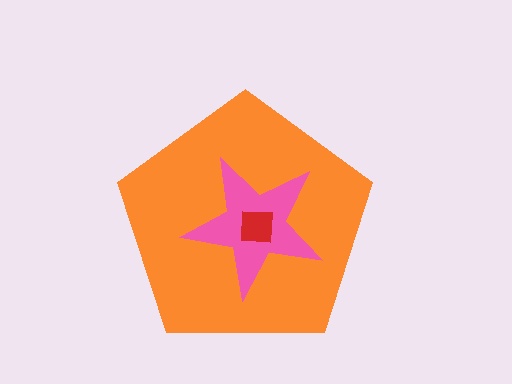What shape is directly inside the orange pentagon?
The pink star.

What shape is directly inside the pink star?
The red square.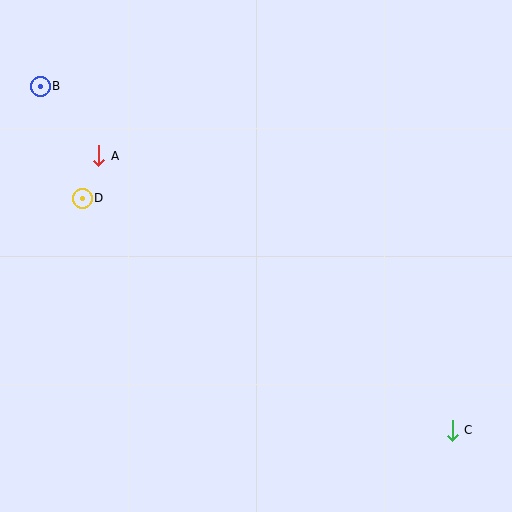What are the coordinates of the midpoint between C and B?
The midpoint between C and B is at (246, 258).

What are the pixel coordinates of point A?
Point A is at (99, 156).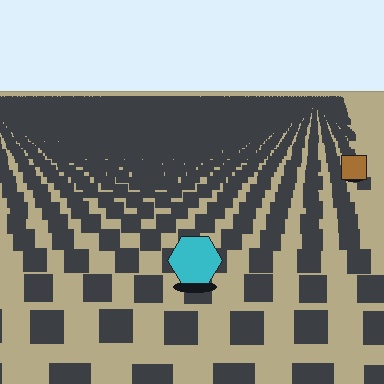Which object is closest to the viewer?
The cyan hexagon is closest. The texture marks near it are larger and more spread out.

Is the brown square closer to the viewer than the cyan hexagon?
No. The cyan hexagon is closer — you can tell from the texture gradient: the ground texture is coarser near it.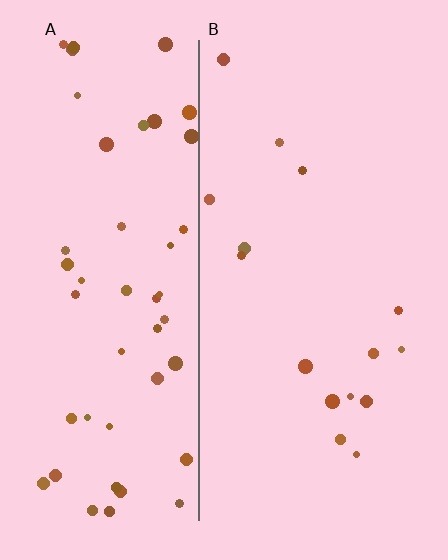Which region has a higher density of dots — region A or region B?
A (the left).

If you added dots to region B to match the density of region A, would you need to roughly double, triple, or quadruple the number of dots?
Approximately triple.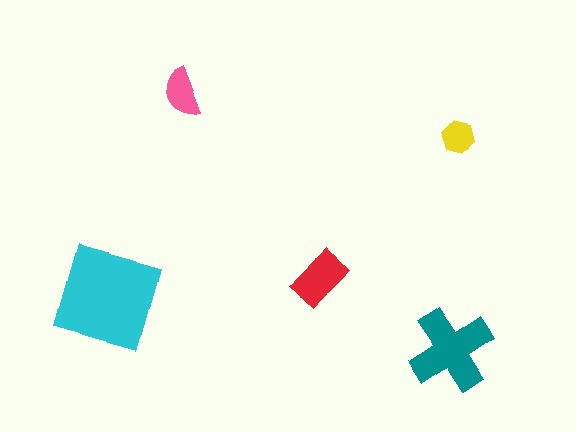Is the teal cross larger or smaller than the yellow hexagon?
Larger.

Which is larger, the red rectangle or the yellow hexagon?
The red rectangle.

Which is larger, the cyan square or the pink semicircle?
The cyan square.